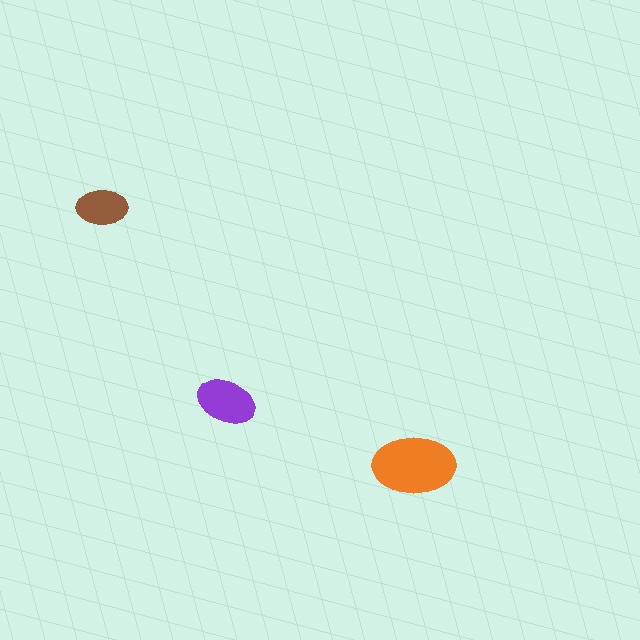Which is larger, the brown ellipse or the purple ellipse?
The purple one.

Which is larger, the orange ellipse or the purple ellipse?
The orange one.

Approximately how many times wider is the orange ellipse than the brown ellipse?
About 1.5 times wider.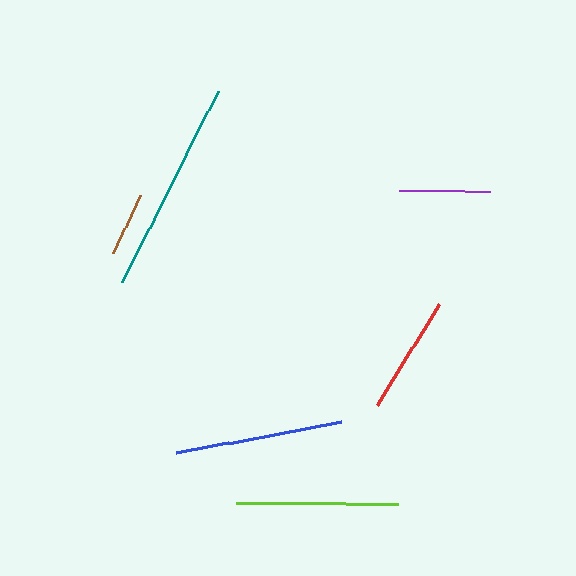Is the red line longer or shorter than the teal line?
The teal line is longer than the red line.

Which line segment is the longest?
The teal line is the longest at approximately 213 pixels.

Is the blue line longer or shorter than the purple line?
The blue line is longer than the purple line.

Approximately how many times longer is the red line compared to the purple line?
The red line is approximately 1.3 times the length of the purple line.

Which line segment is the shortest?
The brown line is the shortest at approximately 63 pixels.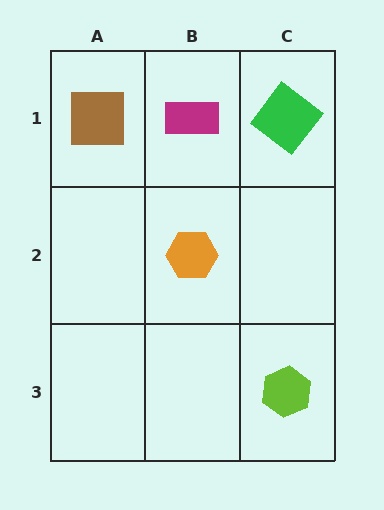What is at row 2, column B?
An orange hexagon.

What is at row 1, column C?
A green diamond.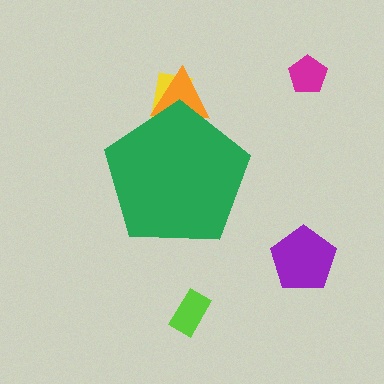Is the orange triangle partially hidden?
Yes, the orange triangle is partially hidden behind the green pentagon.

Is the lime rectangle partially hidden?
No, the lime rectangle is fully visible.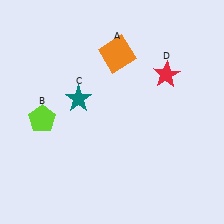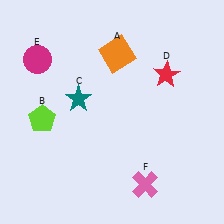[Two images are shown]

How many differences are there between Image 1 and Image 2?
There are 2 differences between the two images.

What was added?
A magenta circle (E), a pink cross (F) were added in Image 2.